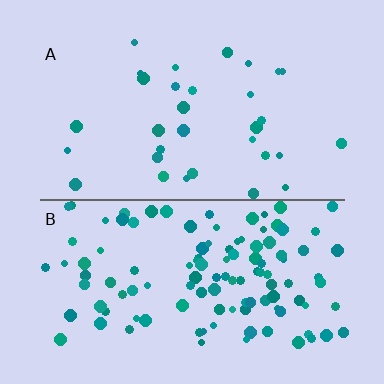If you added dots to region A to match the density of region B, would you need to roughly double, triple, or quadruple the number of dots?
Approximately quadruple.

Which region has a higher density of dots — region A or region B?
B (the bottom).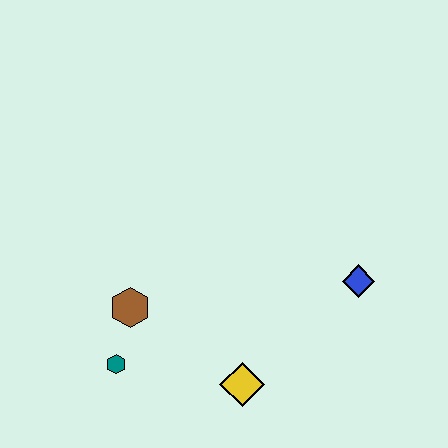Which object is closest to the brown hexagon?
The teal hexagon is closest to the brown hexagon.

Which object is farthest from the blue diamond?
The teal hexagon is farthest from the blue diamond.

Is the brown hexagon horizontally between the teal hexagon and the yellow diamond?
Yes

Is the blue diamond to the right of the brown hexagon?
Yes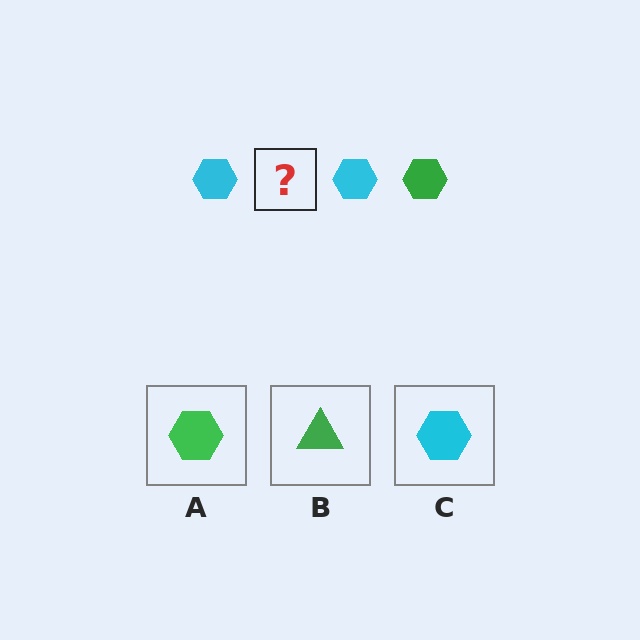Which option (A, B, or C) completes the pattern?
A.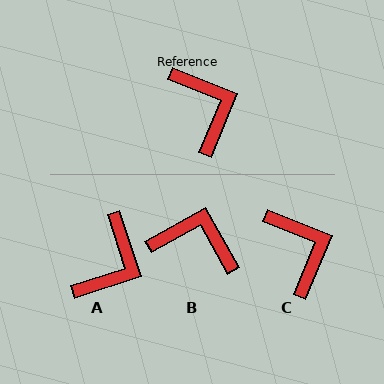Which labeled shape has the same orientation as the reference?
C.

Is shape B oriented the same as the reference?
No, it is off by about 52 degrees.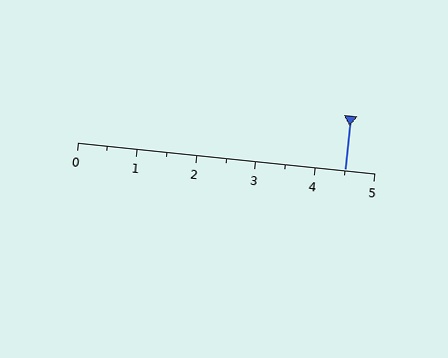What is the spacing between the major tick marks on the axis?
The major ticks are spaced 1 apart.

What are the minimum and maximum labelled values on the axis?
The axis runs from 0 to 5.